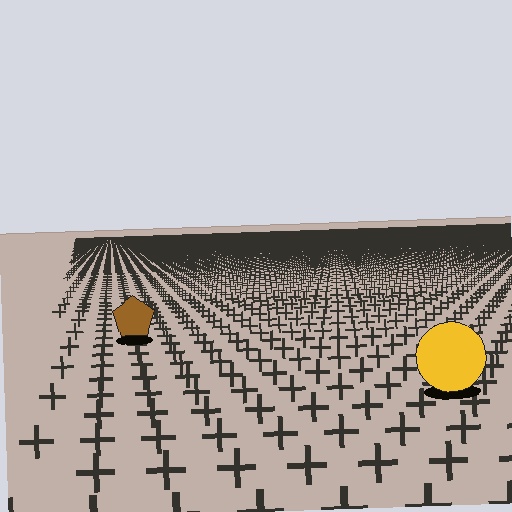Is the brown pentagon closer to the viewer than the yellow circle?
No. The yellow circle is closer — you can tell from the texture gradient: the ground texture is coarser near it.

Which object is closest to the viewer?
The yellow circle is closest. The texture marks near it are larger and more spread out.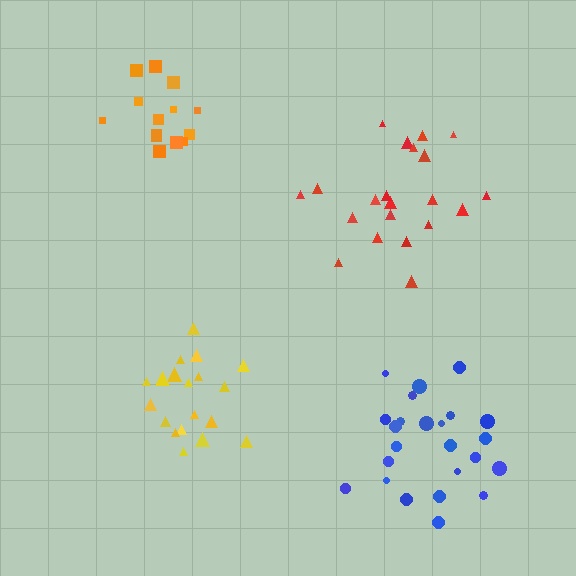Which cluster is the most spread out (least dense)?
Red.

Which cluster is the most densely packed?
Orange.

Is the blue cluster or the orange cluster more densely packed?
Orange.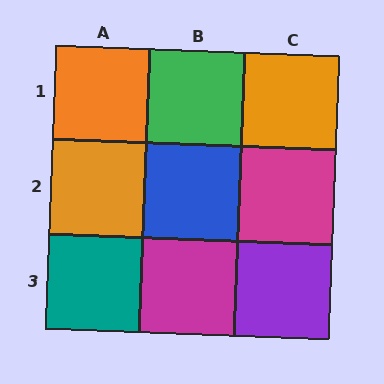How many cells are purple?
1 cell is purple.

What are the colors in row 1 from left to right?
Orange, green, orange.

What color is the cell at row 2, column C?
Magenta.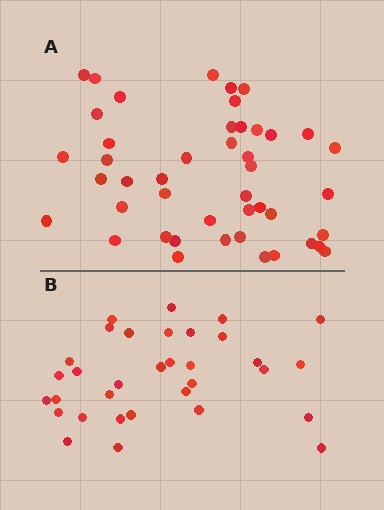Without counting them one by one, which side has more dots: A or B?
Region A (the top region) has more dots.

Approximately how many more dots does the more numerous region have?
Region A has roughly 12 or so more dots than region B.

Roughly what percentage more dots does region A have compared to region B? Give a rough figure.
About 35% more.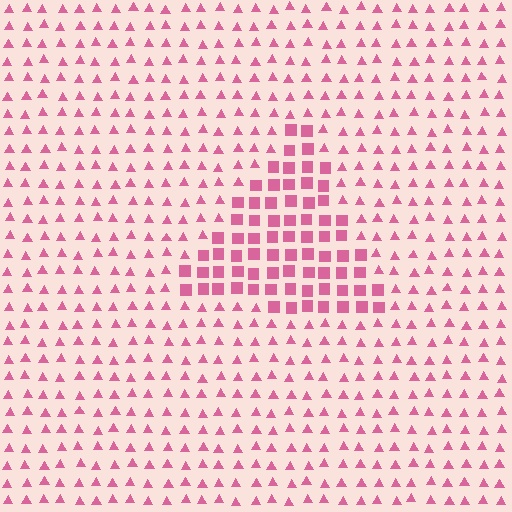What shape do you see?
I see a triangle.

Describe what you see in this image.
The image is filled with small pink elements arranged in a uniform grid. A triangle-shaped region contains squares, while the surrounding area contains triangles. The boundary is defined purely by the change in element shape.